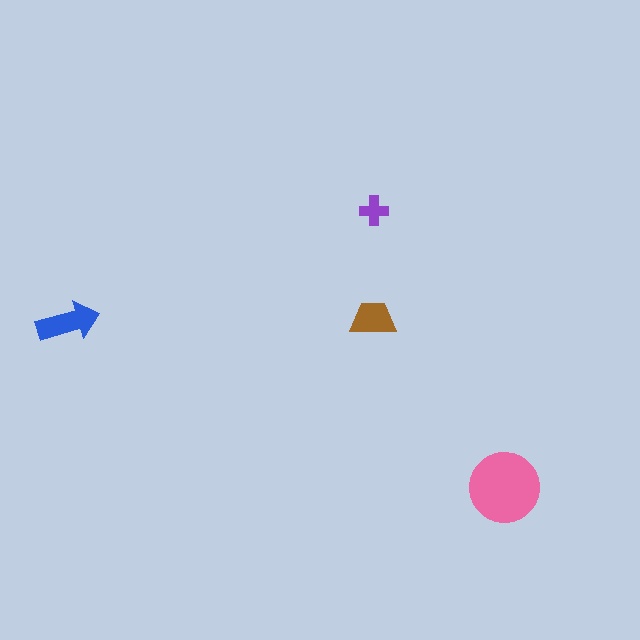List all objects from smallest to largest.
The purple cross, the brown trapezoid, the blue arrow, the pink circle.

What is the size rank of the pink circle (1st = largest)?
1st.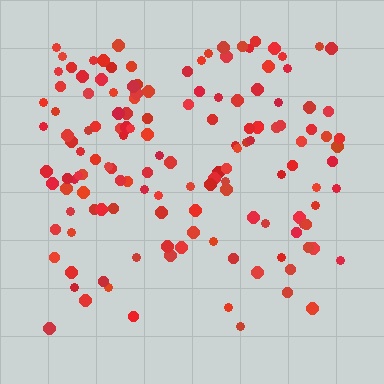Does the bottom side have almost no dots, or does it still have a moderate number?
Still a moderate number, just noticeably fewer than the top.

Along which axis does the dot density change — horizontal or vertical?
Vertical.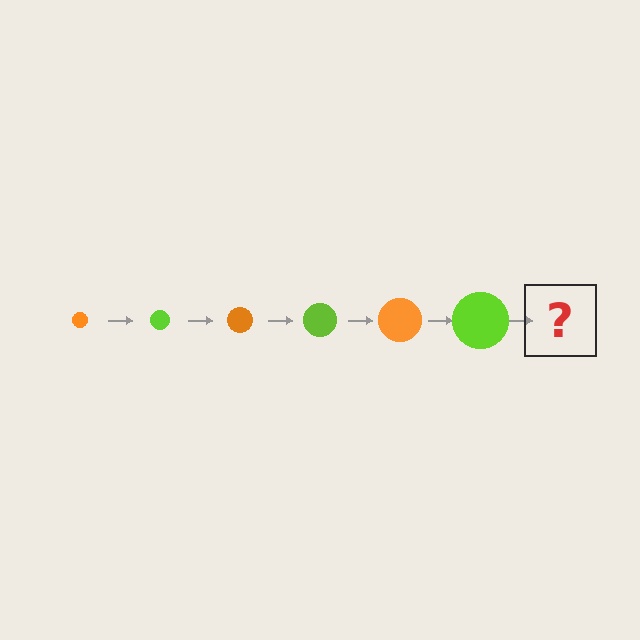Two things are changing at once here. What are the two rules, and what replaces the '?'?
The two rules are that the circle grows larger each step and the color cycles through orange and lime. The '?' should be an orange circle, larger than the previous one.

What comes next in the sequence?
The next element should be an orange circle, larger than the previous one.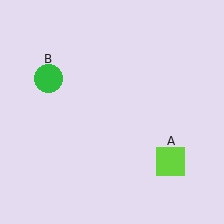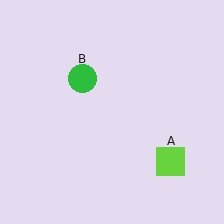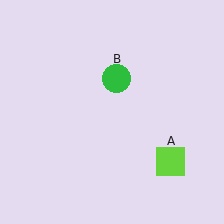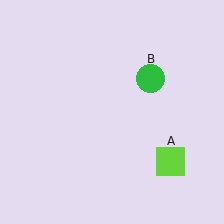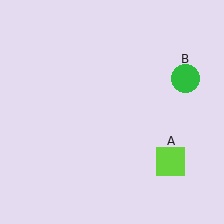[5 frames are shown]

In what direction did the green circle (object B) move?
The green circle (object B) moved right.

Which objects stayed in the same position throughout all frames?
Lime square (object A) remained stationary.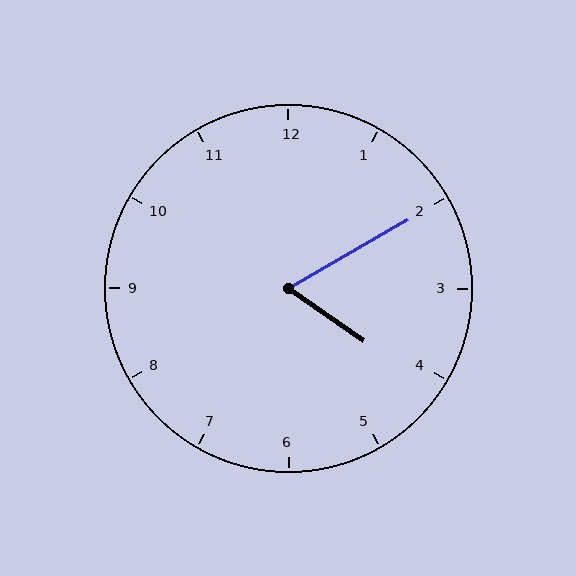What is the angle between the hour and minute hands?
Approximately 65 degrees.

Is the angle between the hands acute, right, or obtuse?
It is acute.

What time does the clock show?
4:10.